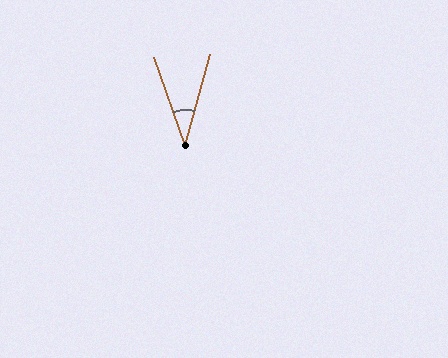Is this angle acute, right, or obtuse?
It is acute.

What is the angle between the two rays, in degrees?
Approximately 34 degrees.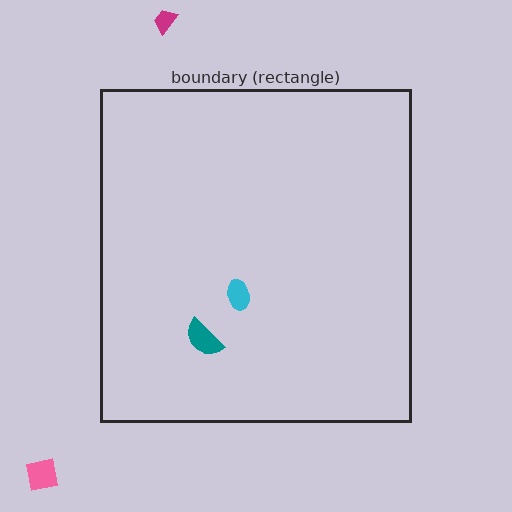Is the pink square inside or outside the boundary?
Outside.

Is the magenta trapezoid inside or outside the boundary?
Outside.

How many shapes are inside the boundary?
2 inside, 2 outside.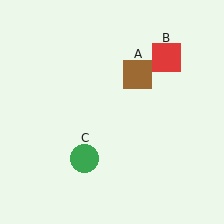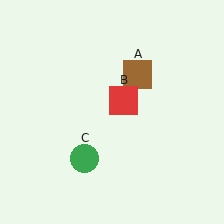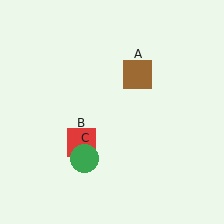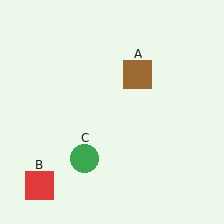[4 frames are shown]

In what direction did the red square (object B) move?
The red square (object B) moved down and to the left.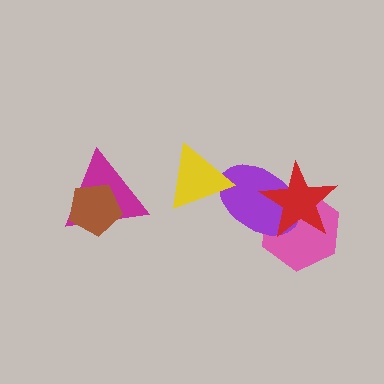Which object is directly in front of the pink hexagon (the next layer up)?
The purple ellipse is directly in front of the pink hexagon.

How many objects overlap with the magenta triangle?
1 object overlaps with the magenta triangle.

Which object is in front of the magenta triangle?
The brown pentagon is in front of the magenta triangle.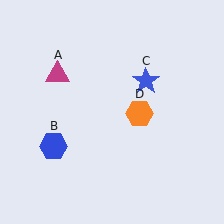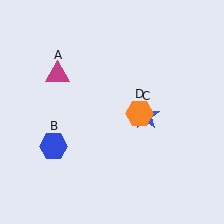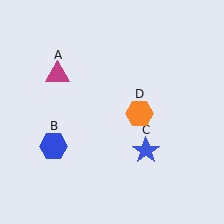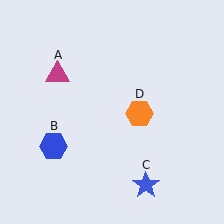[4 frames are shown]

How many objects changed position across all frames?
1 object changed position: blue star (object C).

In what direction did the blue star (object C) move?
The blue star (object C) moved down.